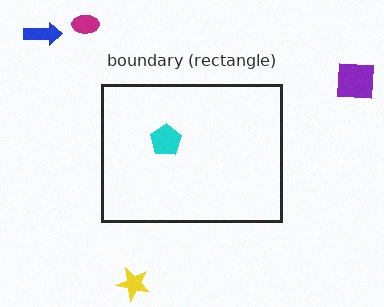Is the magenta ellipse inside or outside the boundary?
Outside.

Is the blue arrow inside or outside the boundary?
Outside.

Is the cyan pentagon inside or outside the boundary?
Inside.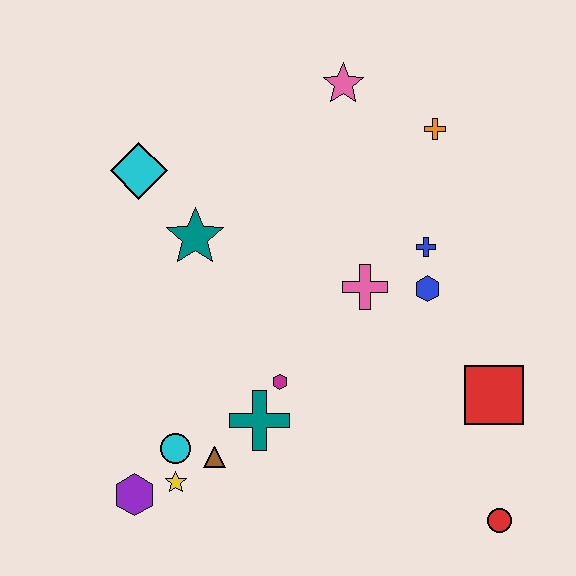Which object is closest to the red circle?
The red square is closest to the red circle.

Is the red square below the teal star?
Yes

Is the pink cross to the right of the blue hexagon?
No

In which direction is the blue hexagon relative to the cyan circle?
The blue hexagon is to the right of the cyan circle.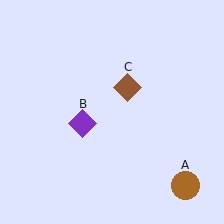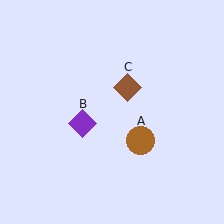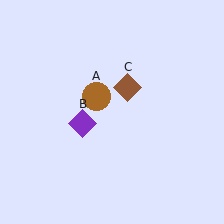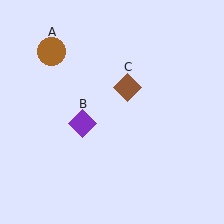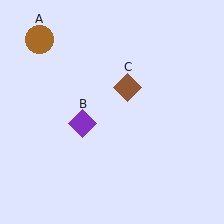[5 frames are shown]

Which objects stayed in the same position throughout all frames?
Purple diamond (object B) and brown diamond (object C) remained stationary.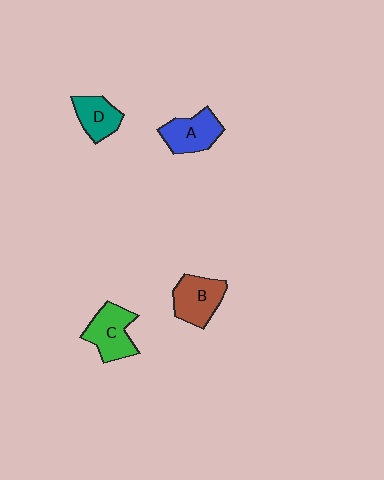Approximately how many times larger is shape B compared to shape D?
Approximately 1.3 times.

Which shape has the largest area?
Shape C (green).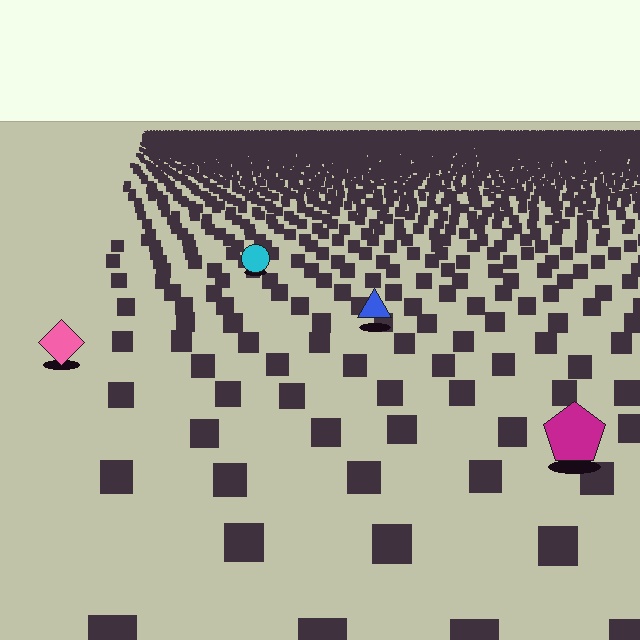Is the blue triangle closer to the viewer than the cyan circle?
Yes. The blue triangle is closer — you can tell from the texture gradient: the ground texture is coarser near it.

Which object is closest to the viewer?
The magenta pentagon is closest. The texture marks near it are larger and more spread out.